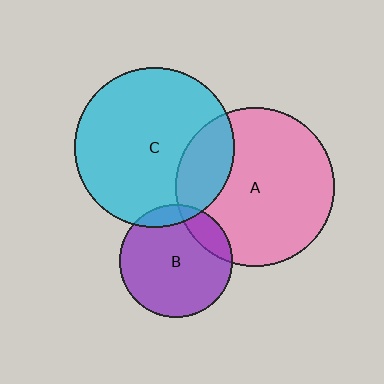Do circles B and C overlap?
Yes.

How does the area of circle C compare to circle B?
Approximately 2.0 times.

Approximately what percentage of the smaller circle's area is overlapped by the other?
Approximately 10%.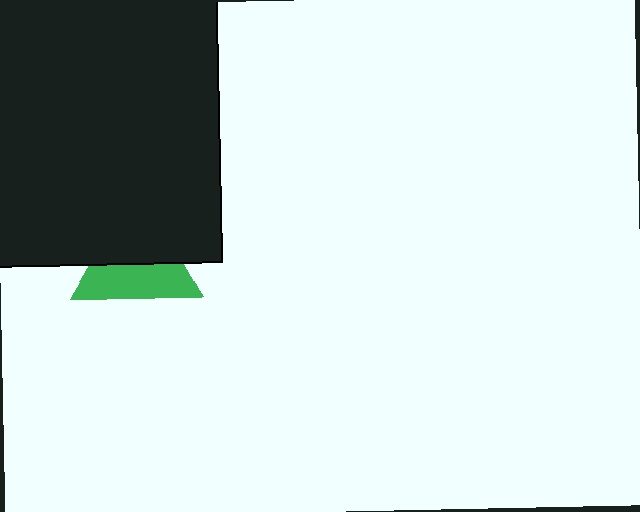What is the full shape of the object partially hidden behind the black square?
The partially hidden object is a green triangle.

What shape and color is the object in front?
The object in front is a black square.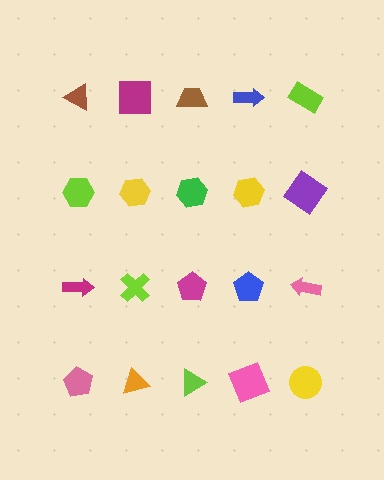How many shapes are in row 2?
5 shapes.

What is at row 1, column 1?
A brown triangle.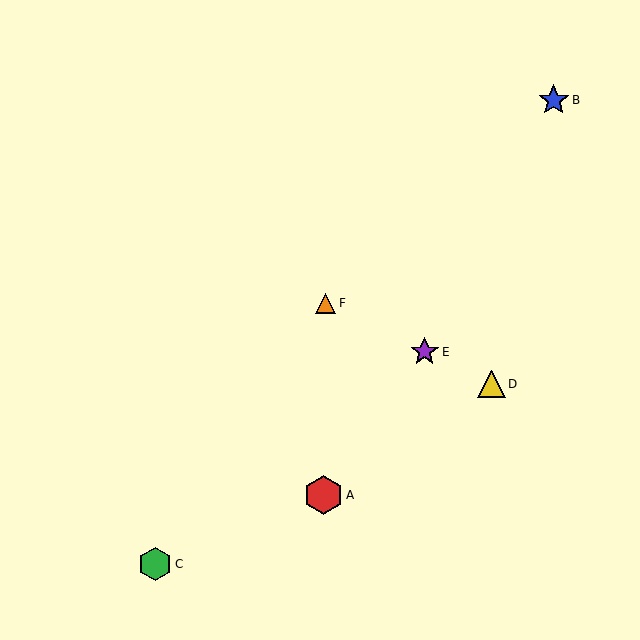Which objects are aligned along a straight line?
Objects D, E, F are aligned along a straight line.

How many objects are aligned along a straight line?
3 objects (D, E, F) are aligned along a straight line.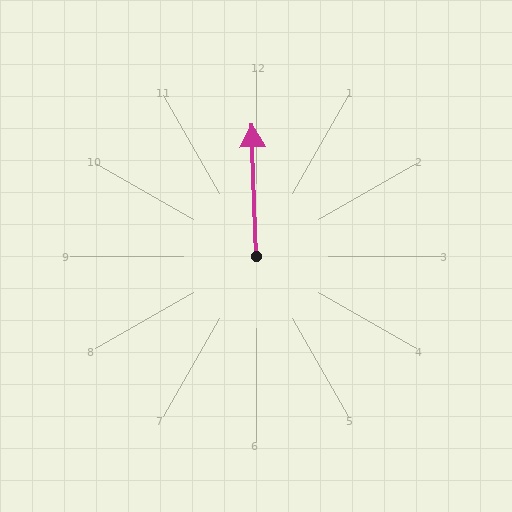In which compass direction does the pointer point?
North.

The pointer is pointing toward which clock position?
Roughly 12 o'clock.